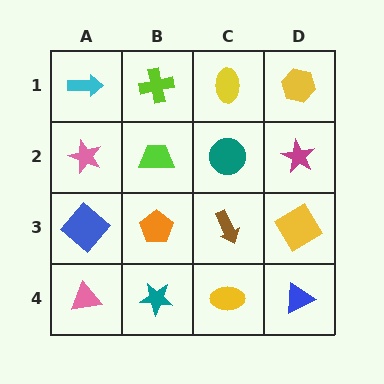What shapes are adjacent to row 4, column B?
An orange pentagon (row 3, column B), a pink triangle (row 4, column A), a yellow ellipse (row 4, column C).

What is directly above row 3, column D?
A magenta star.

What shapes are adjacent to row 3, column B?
A lime trapezoid (row 2, column B), a teal star (row 4, column B), a blue diamond (row 3, column A), a brown arrow (row 3, column C).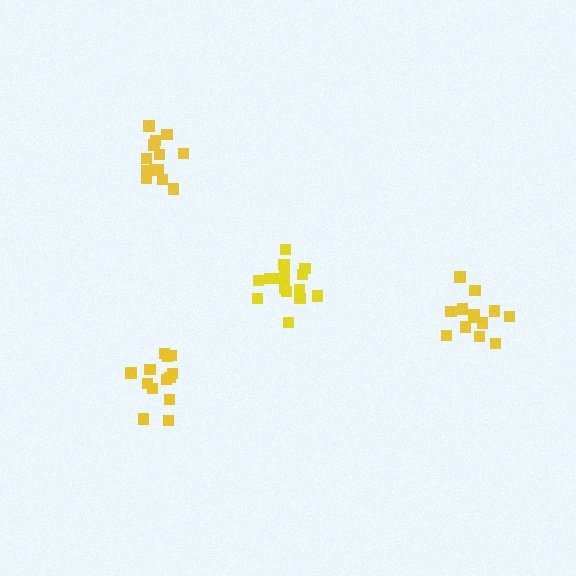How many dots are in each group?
Group 1: 13 dots, Group 2: 13 dots, Group 3: 17 dots, Group 4: 13 dots (56 total).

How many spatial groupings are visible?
There are 4 spatial groupings.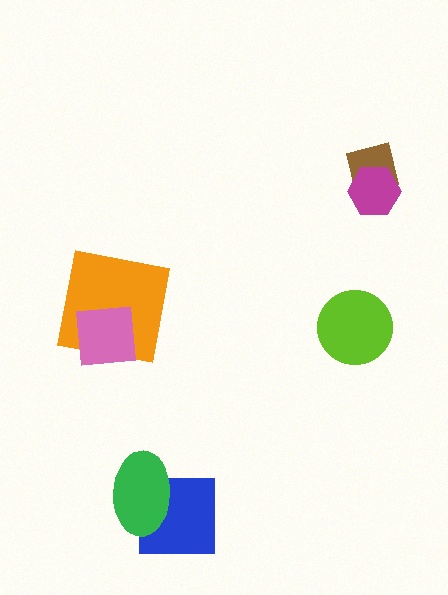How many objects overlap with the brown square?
1 object overlaps with the brown square.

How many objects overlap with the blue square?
1 object overlaps with the blue square.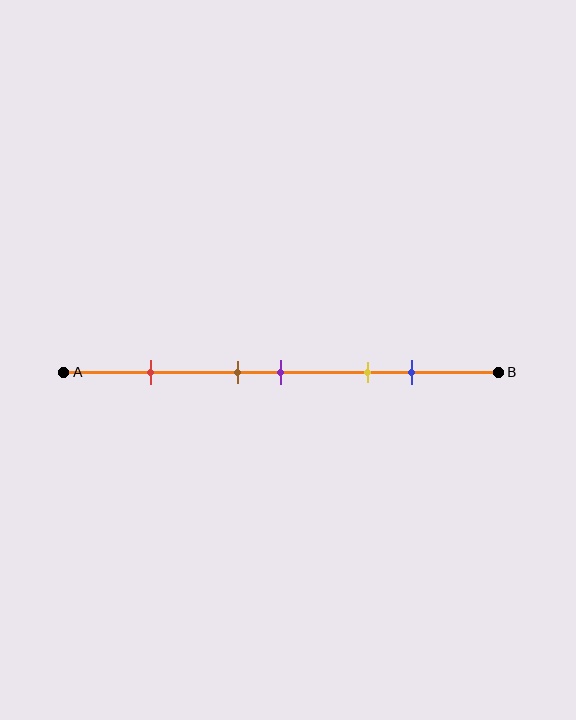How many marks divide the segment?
There are 5 marks dividing the segment.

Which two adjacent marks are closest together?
The brown and purple marks are the closest adjacent pair.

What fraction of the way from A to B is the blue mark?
The blue mark is approximately 80% (0.8) of the way from A to B.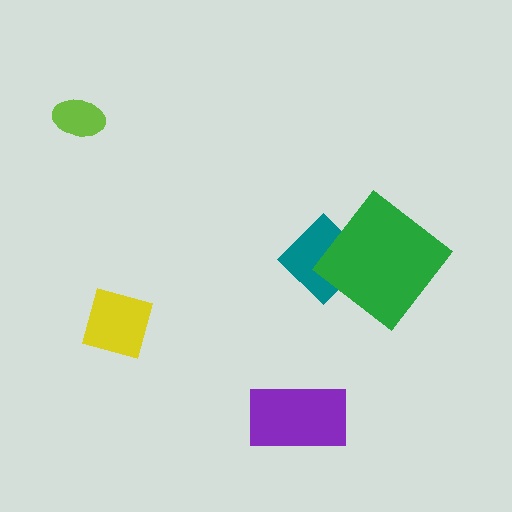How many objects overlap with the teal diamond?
1 object overlaps with the teal diamond.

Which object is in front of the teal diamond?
The green diamond is in front of the teal diamond.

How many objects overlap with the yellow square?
0 objects overlap with the yellow square.